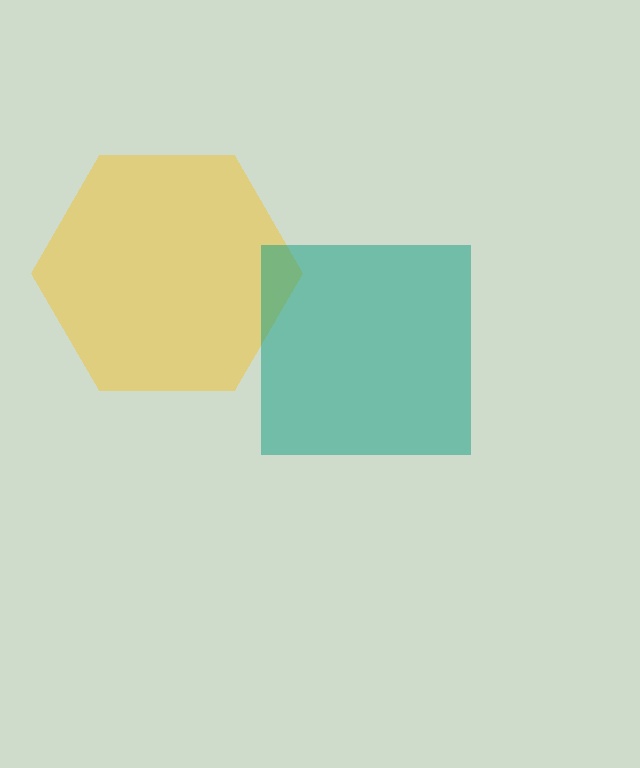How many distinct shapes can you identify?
There are 2 distinct shapes: a yellow hexagon, a teal square.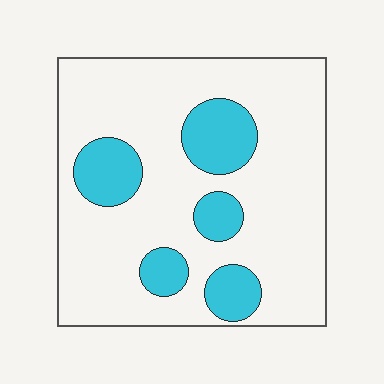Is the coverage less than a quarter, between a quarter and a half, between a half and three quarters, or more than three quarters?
Less than a quarter.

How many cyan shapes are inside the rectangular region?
5.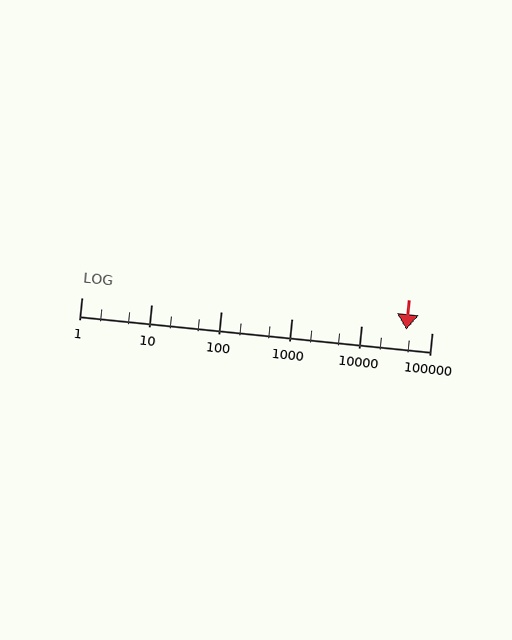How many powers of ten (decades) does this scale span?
The scale spans 5 decades, from 1 to 100000.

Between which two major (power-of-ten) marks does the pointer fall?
The pointer is between 10000 and 100000.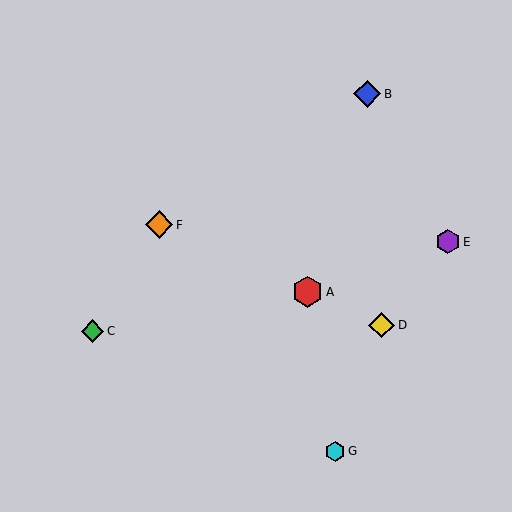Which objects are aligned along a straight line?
Objects A, D, F are aligned along a straight line.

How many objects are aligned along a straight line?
3 objects (A, D, F) are aligned along a straight line.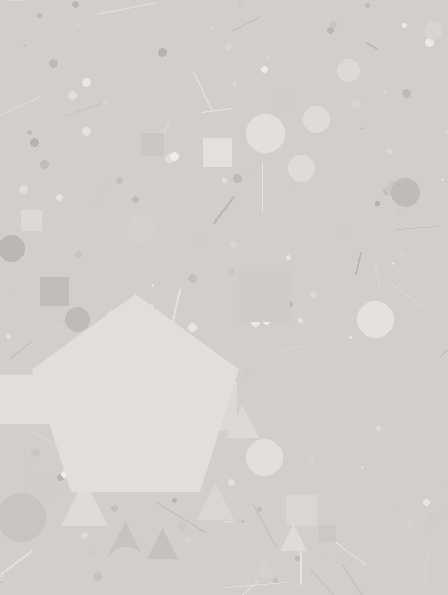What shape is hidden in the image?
A pentagon is hidden in the image.